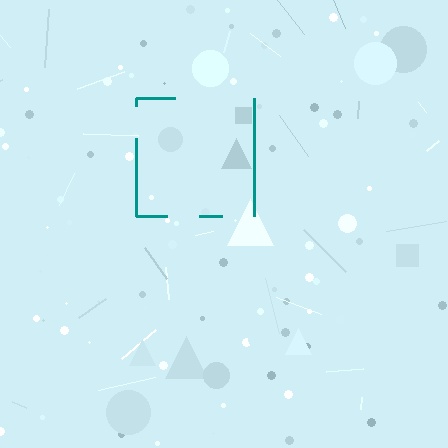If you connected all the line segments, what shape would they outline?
They would outline a square.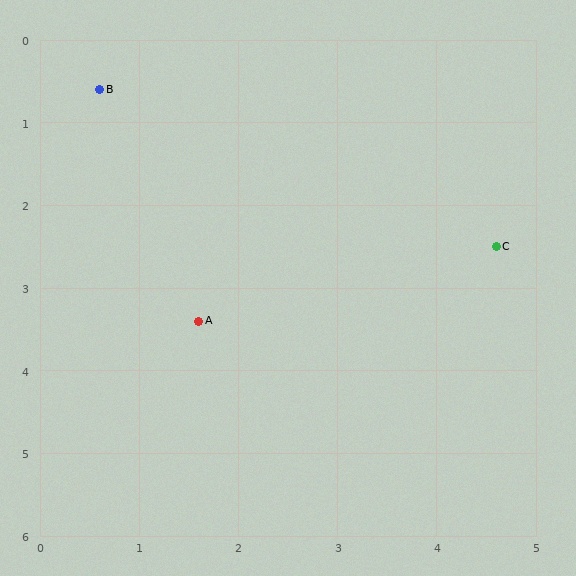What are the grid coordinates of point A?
Point A is at approximately (1.6, 3.4).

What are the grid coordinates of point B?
Point B is at approximately (0.6, 0.6).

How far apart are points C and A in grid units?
Points C and A are about 3.1 grid units apart.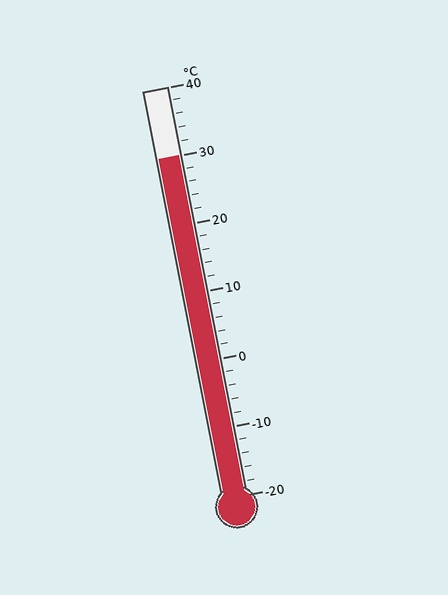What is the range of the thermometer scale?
The thermometer scale ranges from -20°C to 40°C.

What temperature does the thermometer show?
The thermometer shows approximately 30°C.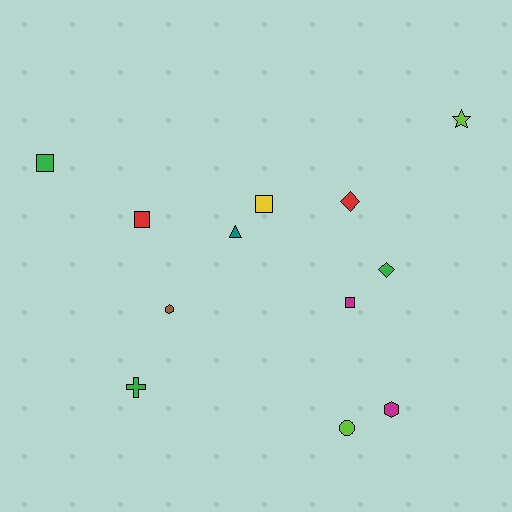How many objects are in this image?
There are 12 objects.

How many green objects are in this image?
There are 3 green objects.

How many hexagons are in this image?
There are 2 hexagons.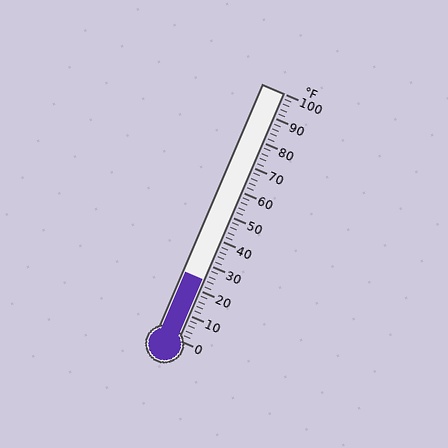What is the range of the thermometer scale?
The thermometer scale ranges from 0°F to 100°F.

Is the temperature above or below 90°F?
The temperature is below 90°F.